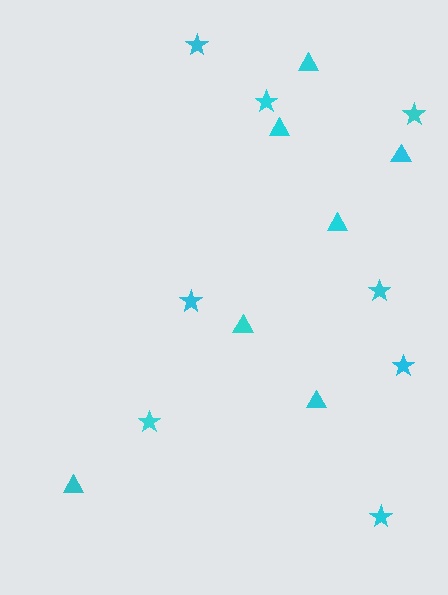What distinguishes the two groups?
There are 2 groups: one group of stars (8) and one group of triangles (7).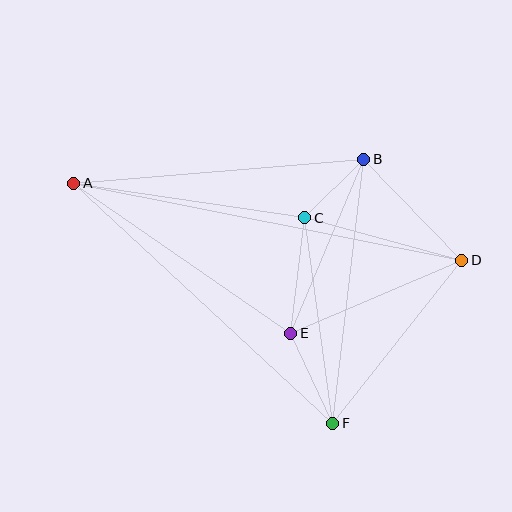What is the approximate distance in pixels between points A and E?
The distance between A and E is approximately 264 pixels.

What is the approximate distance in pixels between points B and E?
The distance between B and E is approximately 188 pixels.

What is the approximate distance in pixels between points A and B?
The distance between A and B is approximately 291 pixels.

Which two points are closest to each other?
Points B and C are closest to each other.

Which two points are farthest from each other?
Points A and D are farthest from each other.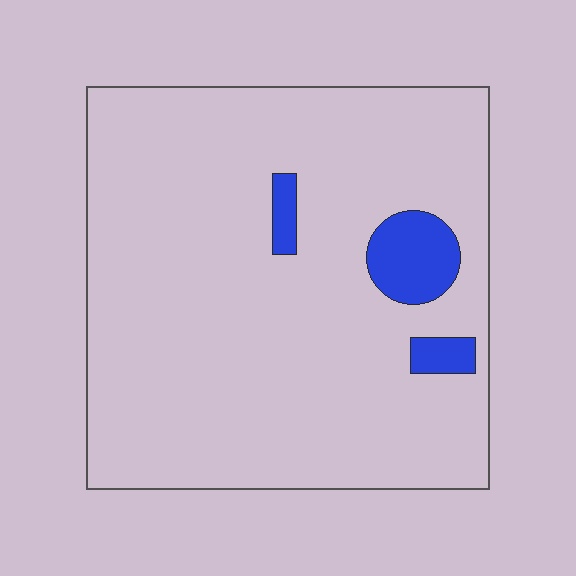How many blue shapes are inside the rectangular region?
3.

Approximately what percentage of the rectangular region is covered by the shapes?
Approximately 5%.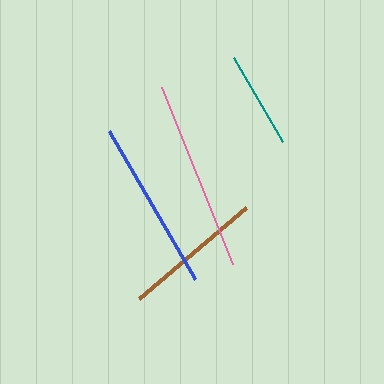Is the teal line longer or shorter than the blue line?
The blue line is longer than the teal line.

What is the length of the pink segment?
The pink segment is approximately 191 pixels long.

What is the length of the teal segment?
The teal segment is approximately 97 pixels long.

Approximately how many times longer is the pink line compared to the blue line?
The pink line is approximately 1.1 times the length of the blue line.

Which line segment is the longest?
The pink line is the longest at approximately 191 pixels.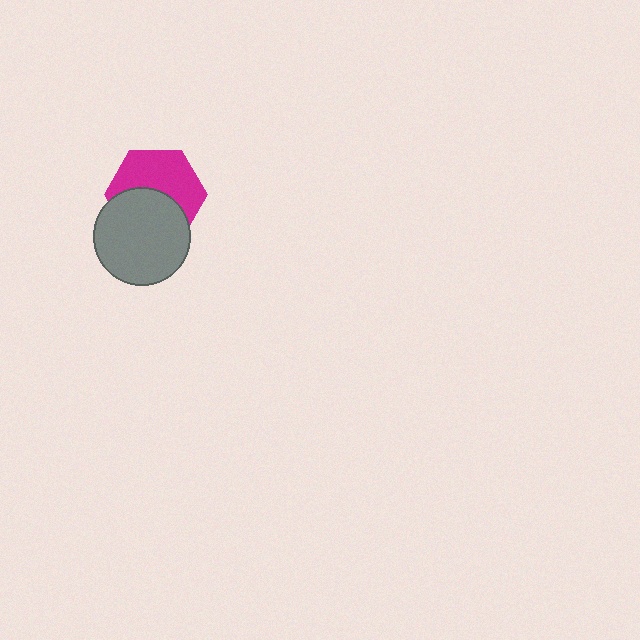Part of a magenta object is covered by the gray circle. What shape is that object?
It is a hexagon.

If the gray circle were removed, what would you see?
You would see the complete magenta hexagon.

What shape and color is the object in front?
The object in front is a gray circle.